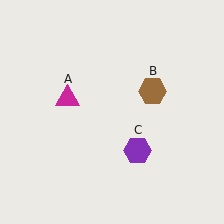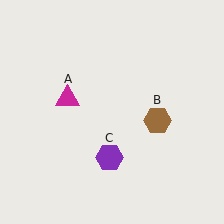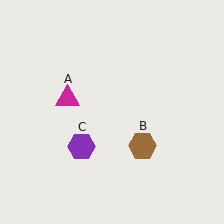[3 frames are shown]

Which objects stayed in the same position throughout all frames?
Magenta triangle (object A) remained stationary.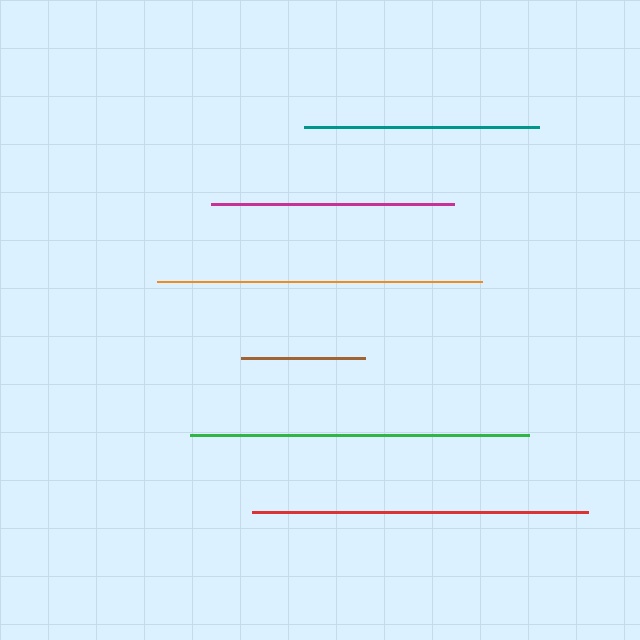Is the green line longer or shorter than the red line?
The green line is longer than the red line.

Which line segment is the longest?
The green line is the longest at approximately 339 pixels.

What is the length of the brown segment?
The brown segment is approximately 123 pixels long.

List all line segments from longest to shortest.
From longest to shortest: green, red, orange, magenta, teal, brown.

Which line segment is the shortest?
The brown line is the shortest at approximately 123 pixels.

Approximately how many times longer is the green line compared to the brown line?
The green line is approximately 2.7 times the length of the brown line.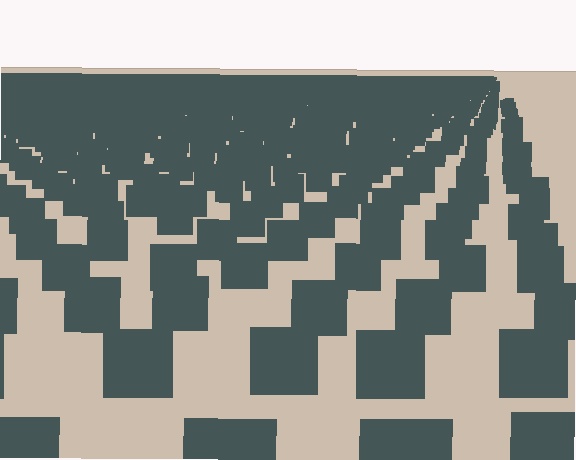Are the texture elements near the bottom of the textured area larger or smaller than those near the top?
Larger. Near the bottom, elements are closer to the viewer and appear at a bigger on-screen size.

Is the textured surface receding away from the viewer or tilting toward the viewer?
The surface is receding away from the viewer. Texture elements get smaller and denser toward the top.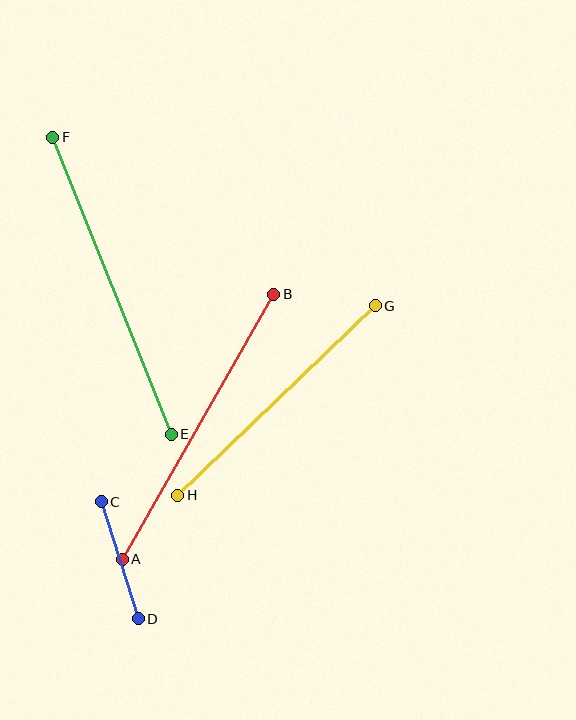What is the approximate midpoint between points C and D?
The midpoint is at approximately (120, 560) pixels.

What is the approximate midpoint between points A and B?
The midpoint is at approximately (198, 427) pixels.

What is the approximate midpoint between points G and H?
The midpoint is at approximately (277, 401) pixels.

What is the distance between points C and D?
The distance is approximately 122 pixels.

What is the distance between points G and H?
The distance is approximately 274 pixels.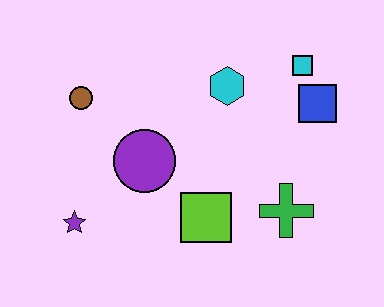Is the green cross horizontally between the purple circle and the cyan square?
Yes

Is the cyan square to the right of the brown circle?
Yes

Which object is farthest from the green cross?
The brown circle is farthest from the green cross.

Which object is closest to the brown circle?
The purple circle is closest to the brown circle.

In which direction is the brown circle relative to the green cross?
The brown circle is to the left of the green cross.